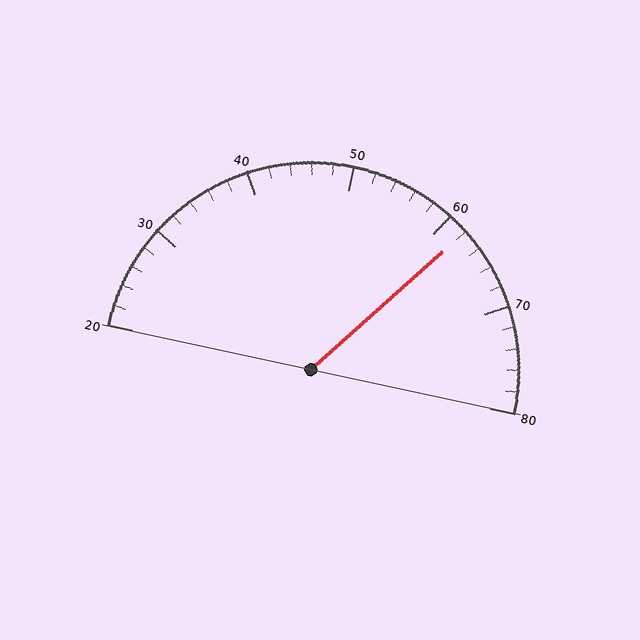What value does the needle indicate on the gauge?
The needle indicates approximately 62.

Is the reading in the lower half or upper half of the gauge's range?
The reading is in the upper half of the range (20 to 80).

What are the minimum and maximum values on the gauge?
The gauge ranges from 20 to 80.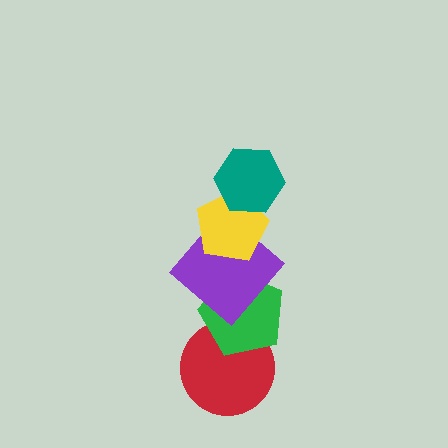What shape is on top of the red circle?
The green pentagon is on top of the red circle.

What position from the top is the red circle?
The red circle is 5th from the top.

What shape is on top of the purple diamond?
The yellow pentagon is on top of the purple diamond.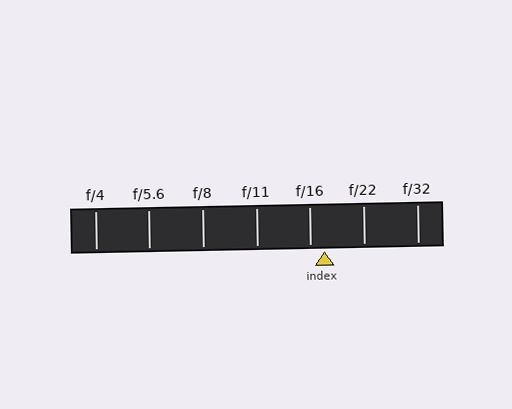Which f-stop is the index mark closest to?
The index mark is closest to f/16.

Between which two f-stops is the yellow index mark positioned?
The index mark is between f/16 and f/22.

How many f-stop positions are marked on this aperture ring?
There are 7 f-stop positions marked.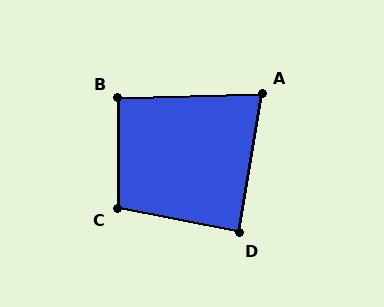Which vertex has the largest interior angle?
C, at approximately 101 degrees.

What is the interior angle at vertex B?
Approximately 92 degrees (approximately right).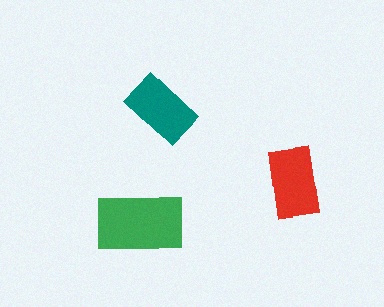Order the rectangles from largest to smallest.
the green one, the red one, the teal one.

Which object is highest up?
The teal rectangle is topmost.